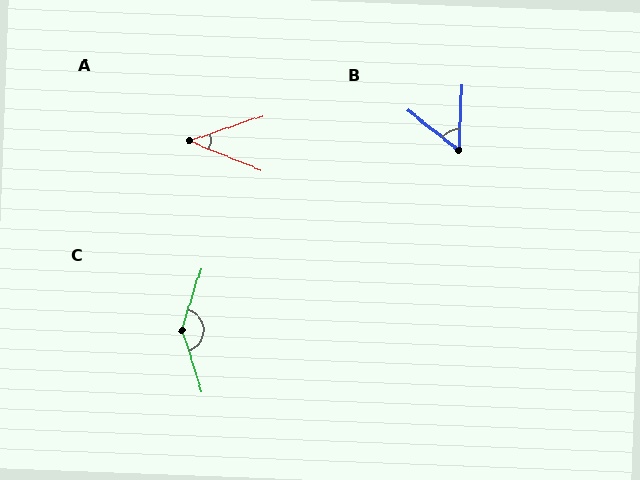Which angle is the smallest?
A, at approximately 41 degrees.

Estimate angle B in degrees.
Approximately 54 degrees.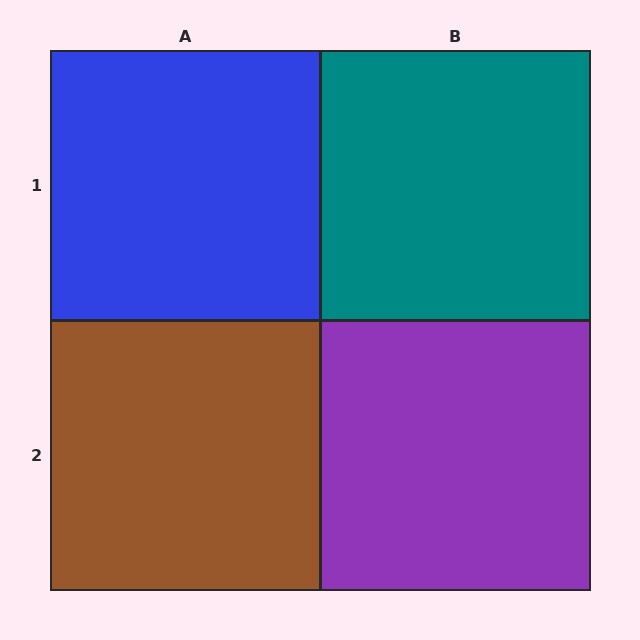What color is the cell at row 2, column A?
Brown.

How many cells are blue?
1 cell is blue.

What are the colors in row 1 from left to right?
Blue, teal.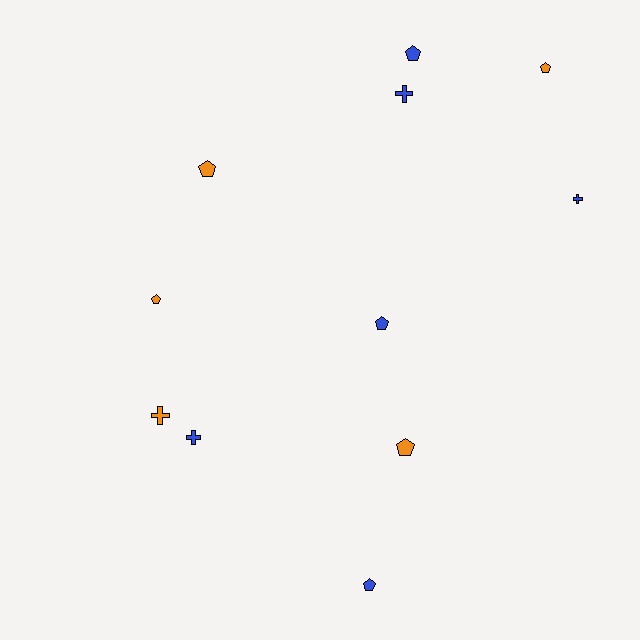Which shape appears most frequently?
Pentagon, with 7 objects.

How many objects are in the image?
There are 11 objects.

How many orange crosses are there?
There is 1 orange cross.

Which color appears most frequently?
Blue, with 6 objects.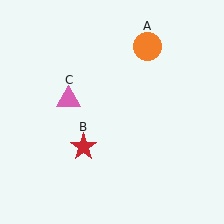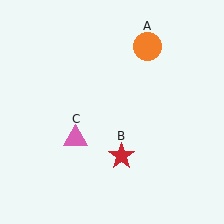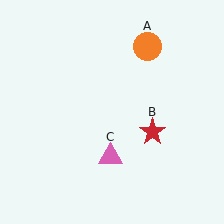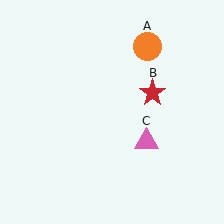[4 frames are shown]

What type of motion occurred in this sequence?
The red star (object B), pink triangle (object C) rotated counterclockwise around the center of the scene.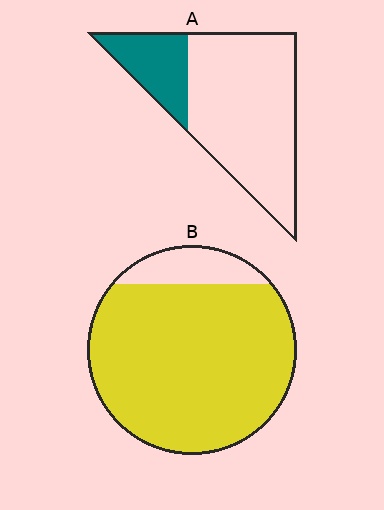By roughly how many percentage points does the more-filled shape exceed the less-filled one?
By roughly 65 percentage points (B over A).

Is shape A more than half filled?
No.